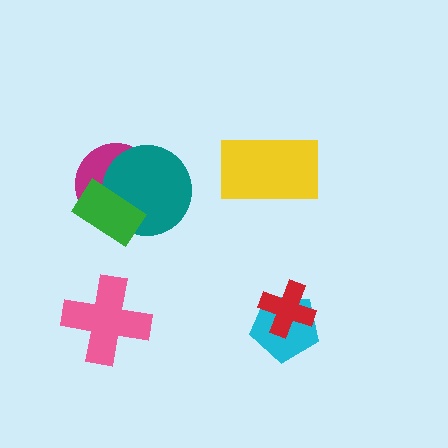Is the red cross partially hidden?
No, no other shape covers it.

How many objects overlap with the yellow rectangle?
0 objects overlap with the yellow rectangle.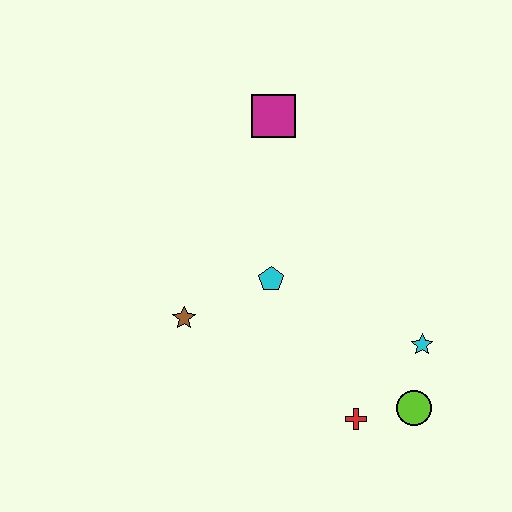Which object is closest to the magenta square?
The cyan pentagon is closest to the magenta square.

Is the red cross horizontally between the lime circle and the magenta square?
Yes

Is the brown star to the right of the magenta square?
No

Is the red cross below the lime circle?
Yes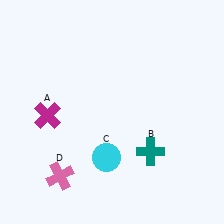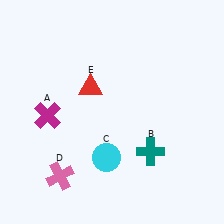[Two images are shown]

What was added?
A red triangle (E) was added in Image 2.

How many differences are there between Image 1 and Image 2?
There is 1 difference between the two images.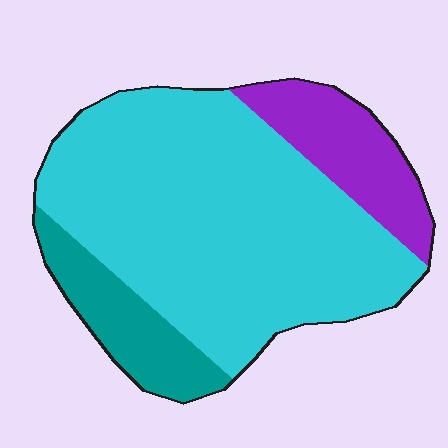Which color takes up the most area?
Cyan, at roughly 70%.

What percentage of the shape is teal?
Teal covers 14% of the shape.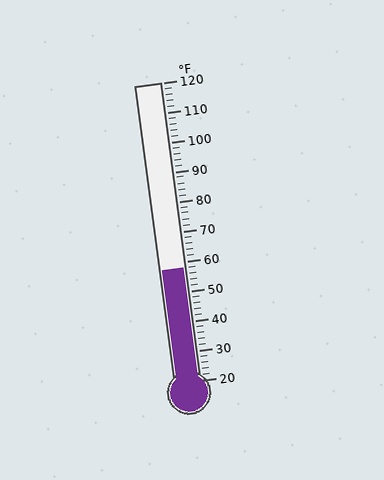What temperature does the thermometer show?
The thermometer shows approximately 58°F.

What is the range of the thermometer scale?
The thermometer scale ranges from 20°F to 120°F.